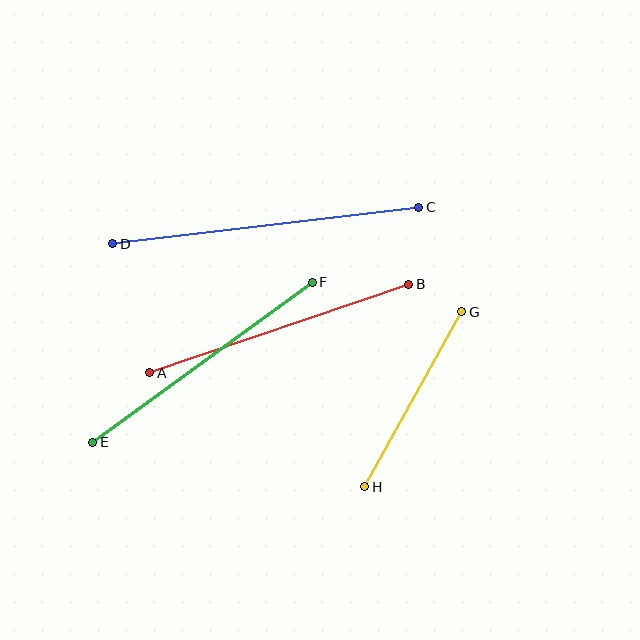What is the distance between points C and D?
The distance is approximately 308 pixels.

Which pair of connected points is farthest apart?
Points C and D are farthest apart.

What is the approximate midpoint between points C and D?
The midpoint is at approximately (266, 226) pixels.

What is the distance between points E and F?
The distance is approximately 272 pixels.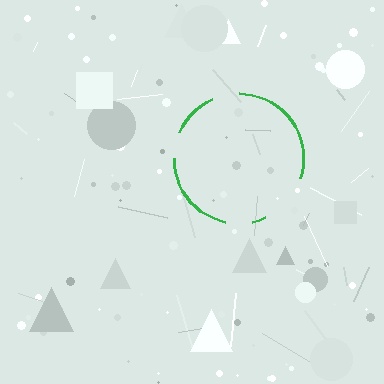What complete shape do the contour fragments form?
The contour fragments form a circle.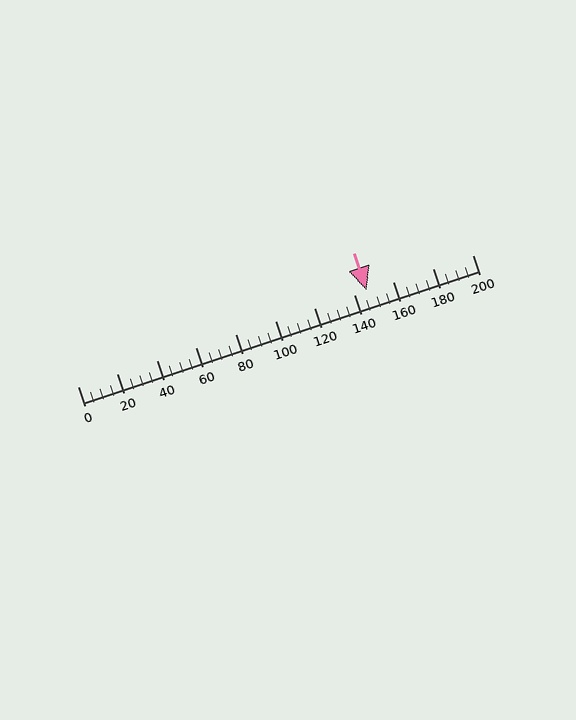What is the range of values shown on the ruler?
The ruler shows values from 0 to 200.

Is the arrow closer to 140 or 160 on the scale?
The arrow is closer to 140.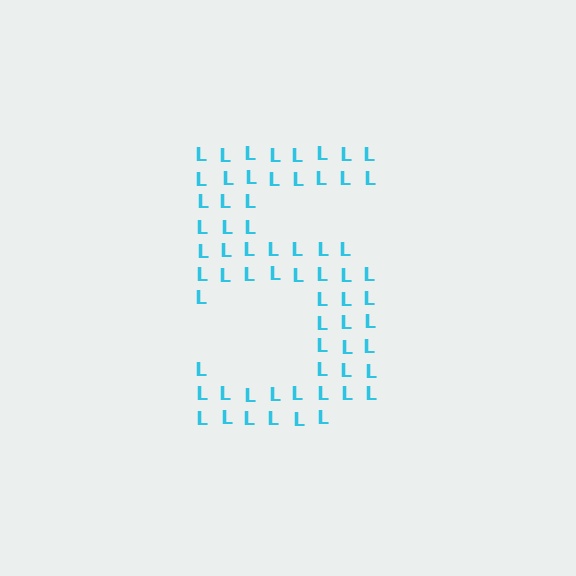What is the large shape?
The large shape is the digit 5.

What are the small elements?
The small elements are letter L's.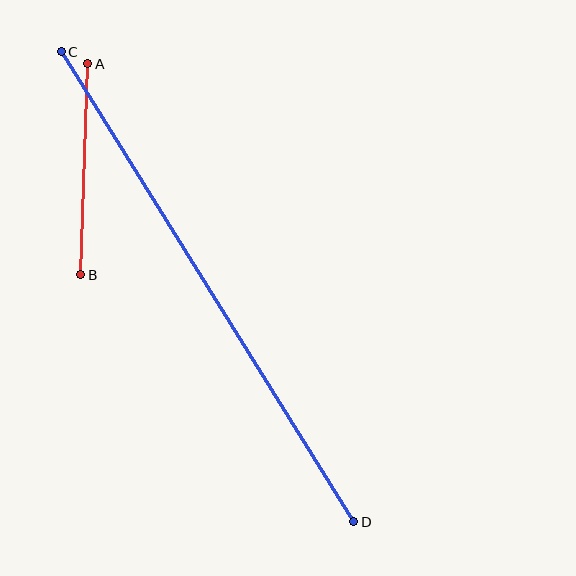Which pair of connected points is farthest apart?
Points C and D are farthest apart.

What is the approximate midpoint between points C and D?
The midpoint is at approximately (208, 287) pixels.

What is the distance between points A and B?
The distance is approximately 211 pixels.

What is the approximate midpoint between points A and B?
The midpoint is at approximately (84, 169) pixels.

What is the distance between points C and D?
The distance is approximately 553 pixels.